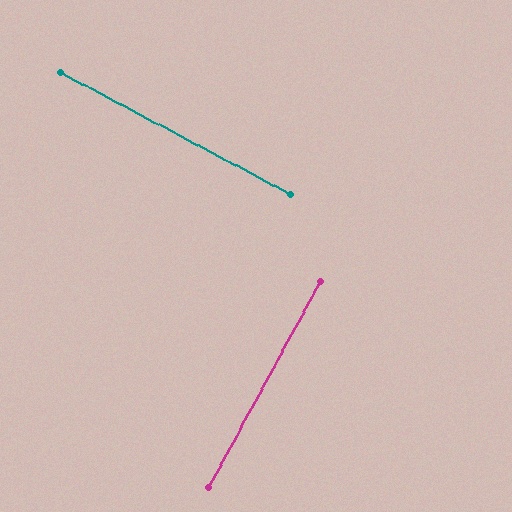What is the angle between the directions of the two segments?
Approximately 89 degrees.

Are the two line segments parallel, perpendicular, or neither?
Perpendicular — they meet at approximately 89°.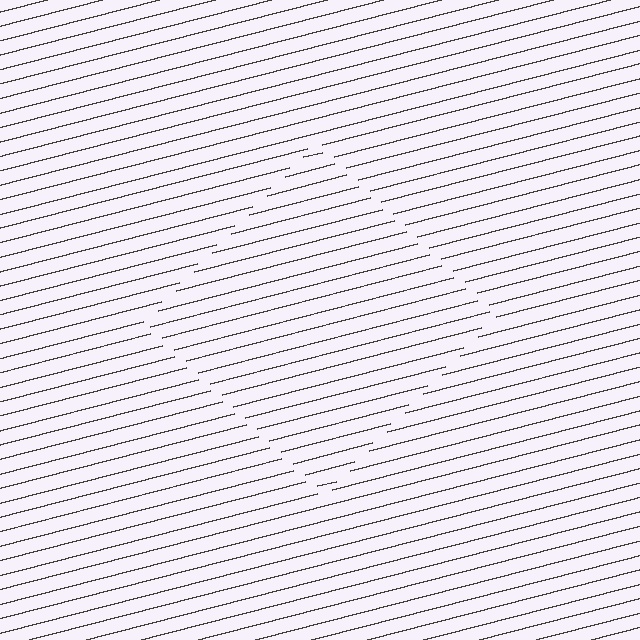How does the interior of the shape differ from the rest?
The interior of the shape contains the same grating, shifted by half a period — the contour is defined by the phase discontinuity where line-ends from the inner and outer gratings abut.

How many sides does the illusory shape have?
4 sides — the line-ends trace a square.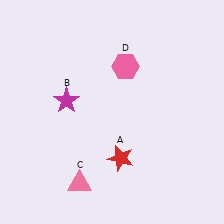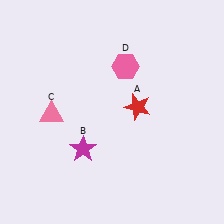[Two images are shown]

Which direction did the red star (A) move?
The red star (A) moved up.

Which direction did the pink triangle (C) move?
The pink triangle (C) moved up.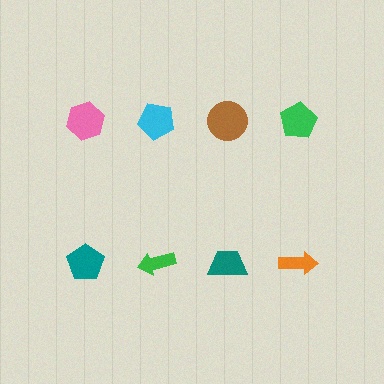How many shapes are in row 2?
4 shapes.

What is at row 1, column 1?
A pink hexagon.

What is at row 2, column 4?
An orange arrow.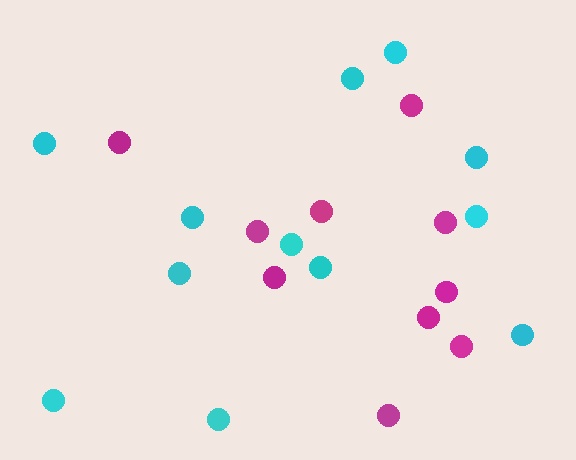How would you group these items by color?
There are 2 groups: one group of cyan circles (12) and one group of magenta circles (10).